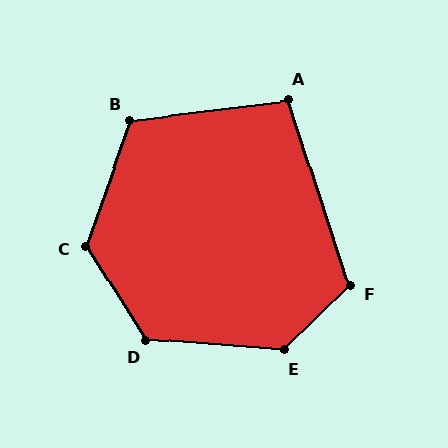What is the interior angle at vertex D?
Approximately 127 degrees (obtuse).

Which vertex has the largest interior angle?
E, at approximately 131 degrees.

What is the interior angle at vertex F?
Approximately 116 degrees (obtuse).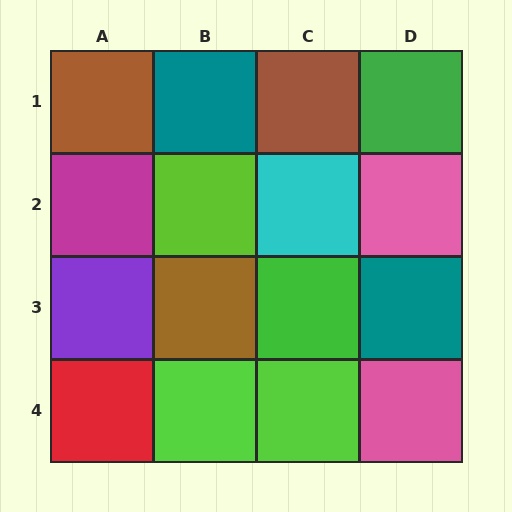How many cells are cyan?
1 cell is cyan.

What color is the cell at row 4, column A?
Red.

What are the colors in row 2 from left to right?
Magenta, lime, cyan, pink.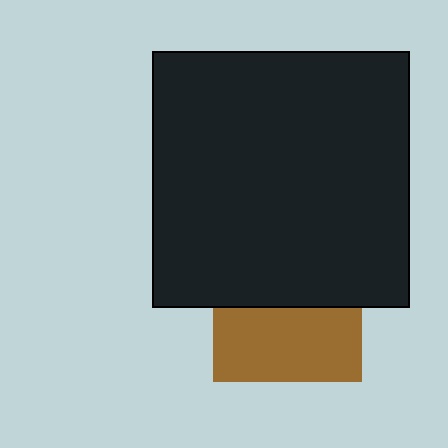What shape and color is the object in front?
The object in front is a black square.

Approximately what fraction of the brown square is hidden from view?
Roughly 50% of the brown square is hidden behind the black square.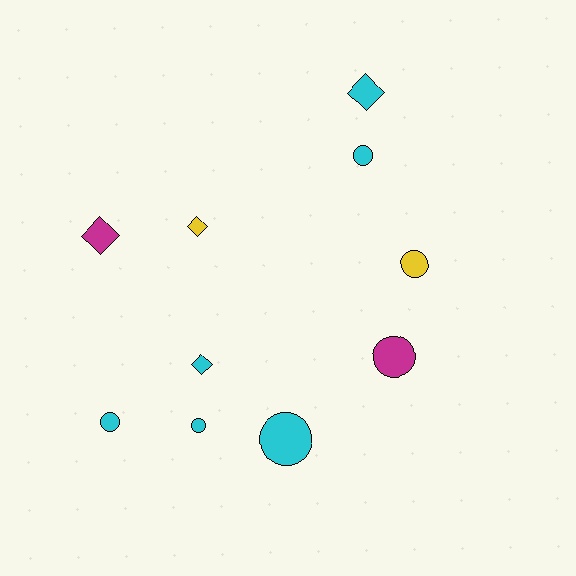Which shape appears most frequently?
Circle, with 6 objects.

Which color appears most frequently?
Cyan, with 6 objects.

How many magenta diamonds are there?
There is 1 magenta diamond.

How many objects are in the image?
There are 10 objects.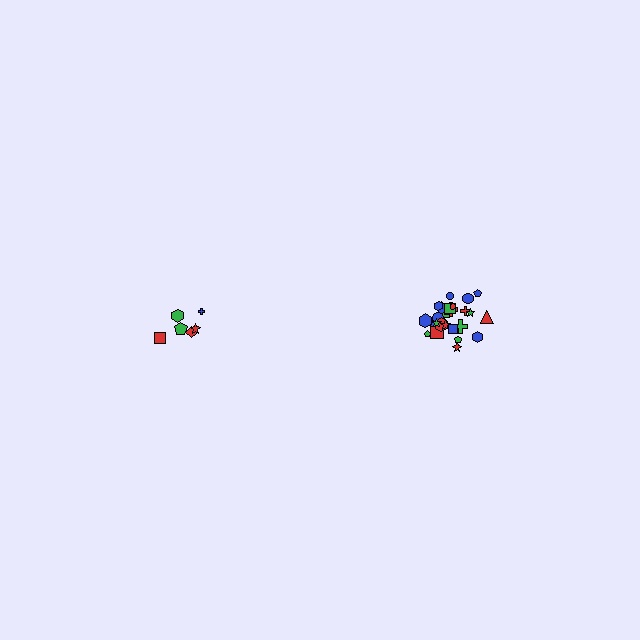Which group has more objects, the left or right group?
The right group.